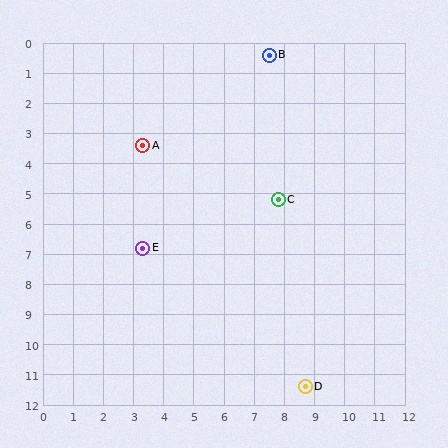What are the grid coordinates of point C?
Point C is at approximately (7.8, 5.2).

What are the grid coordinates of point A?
Point A is at approximately (3.3, 3.4).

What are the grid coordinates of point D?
Point D is at approximately (8.7, 11.4).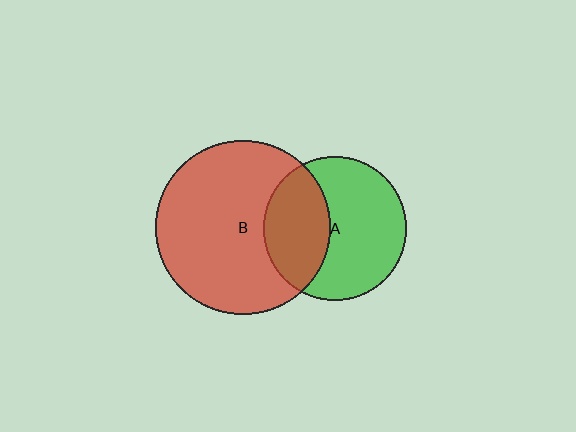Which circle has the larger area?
Circle B (red).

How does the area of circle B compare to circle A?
Approximately 1.5 times.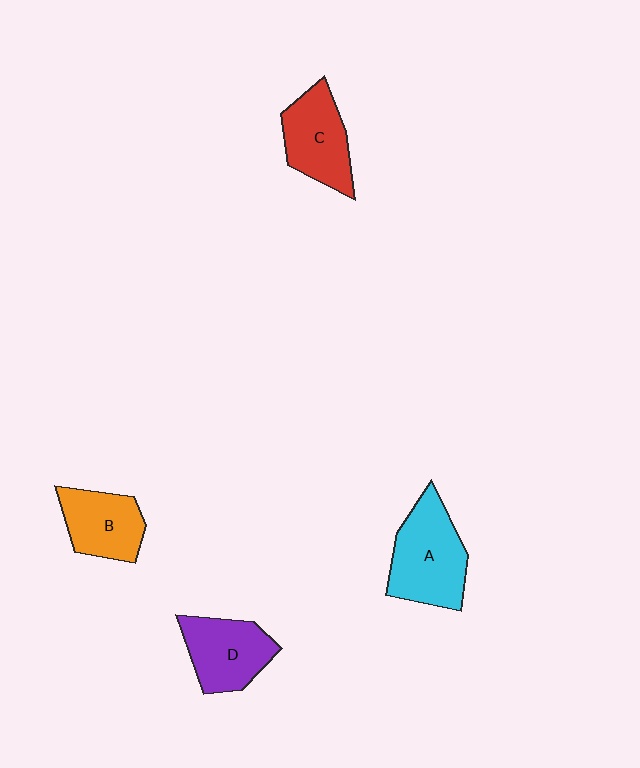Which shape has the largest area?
Shape A (cyan).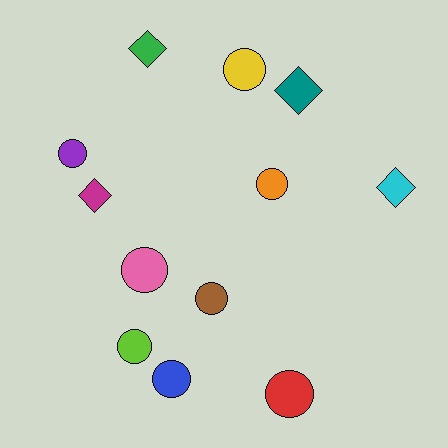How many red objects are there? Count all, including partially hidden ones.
There is 1 red object.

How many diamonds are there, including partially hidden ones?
There are 4 diamonds.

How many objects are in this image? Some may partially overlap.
There are 12 objects.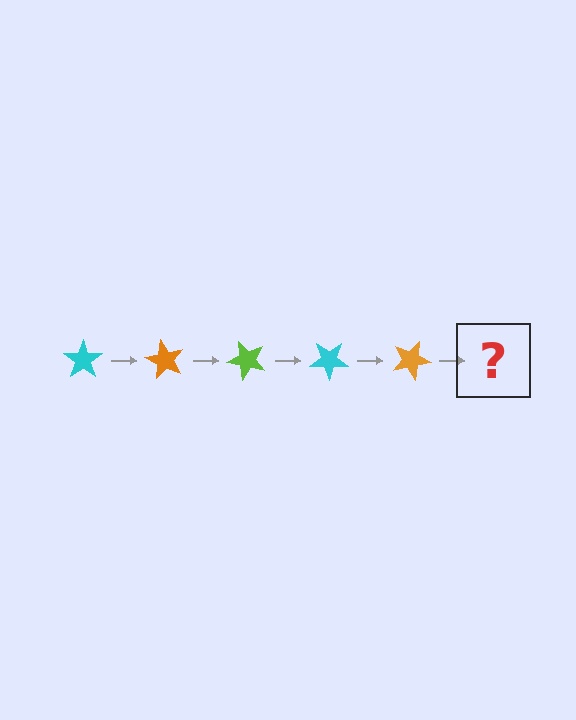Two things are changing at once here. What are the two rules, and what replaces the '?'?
The two rules are that it rotates 60 degrees each step and the color cycles through cyan, orange, and lime. The '?' should be a lime star, rotated 300 degrees from the start.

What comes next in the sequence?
The next element should be a lime star, rotated 300 degrees from the start.